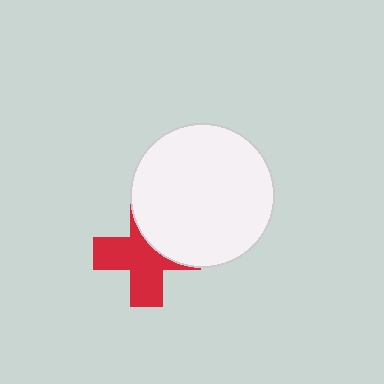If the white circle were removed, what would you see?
You would see the complete red cross.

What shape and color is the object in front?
The object in front is a white circle.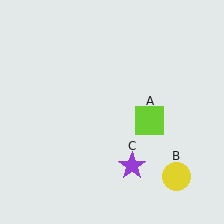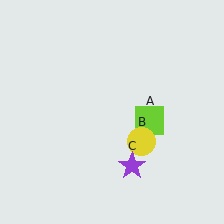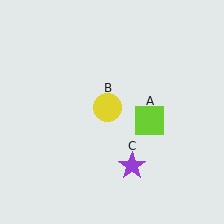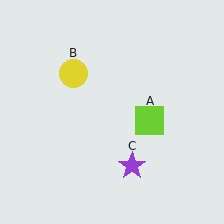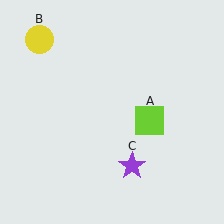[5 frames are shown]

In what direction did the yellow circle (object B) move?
The yellow circle (object B) moved up and to the left.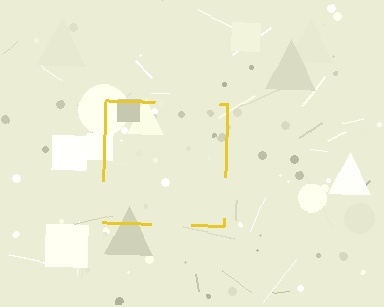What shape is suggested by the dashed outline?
The dashed outline suggests a square.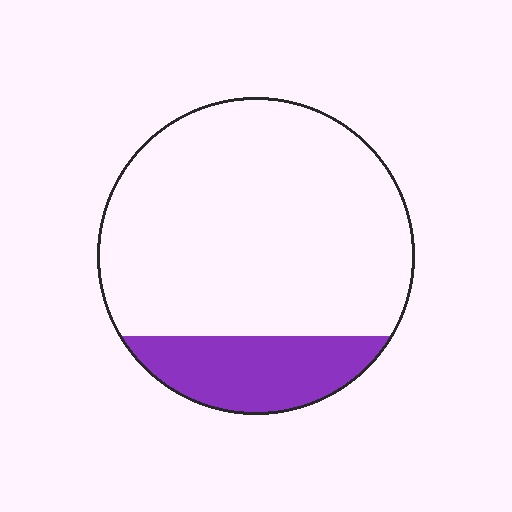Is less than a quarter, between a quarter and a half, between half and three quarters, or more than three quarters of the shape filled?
Less than a quarter.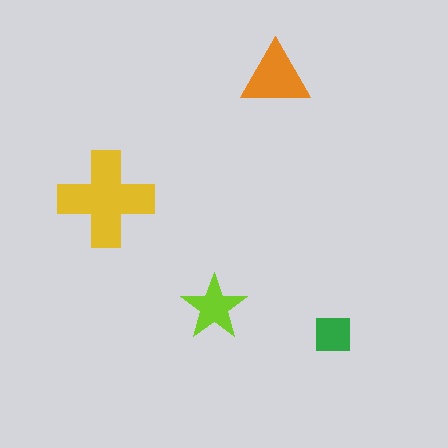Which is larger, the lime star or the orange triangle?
The orange triangle.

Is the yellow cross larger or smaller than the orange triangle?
Larger.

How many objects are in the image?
There are 4 objects in the image.